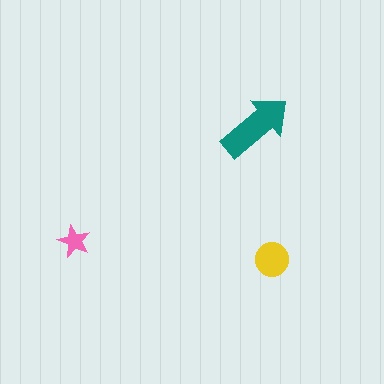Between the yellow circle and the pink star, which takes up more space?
The yellow circle.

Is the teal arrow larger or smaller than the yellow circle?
Larger.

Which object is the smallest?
The pink star.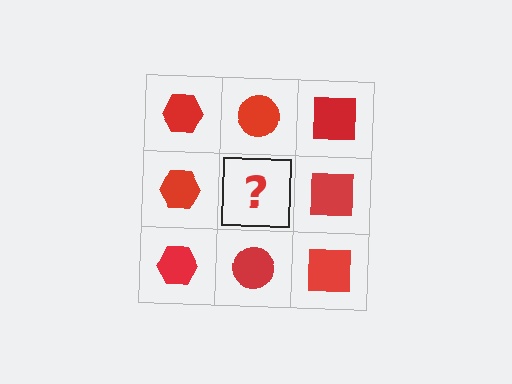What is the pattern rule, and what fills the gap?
The rule is that each column has a consistent shape. The gap should be filled with a red circle.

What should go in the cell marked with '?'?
The missing cell should contain a red circle.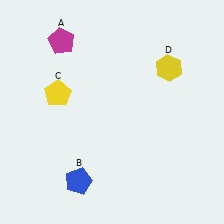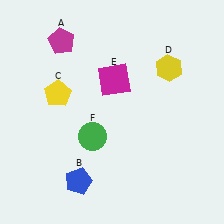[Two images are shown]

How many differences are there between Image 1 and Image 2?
There are 2 differences between the two images.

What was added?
A magenta square (E), a green circle (F) were added in Image 2.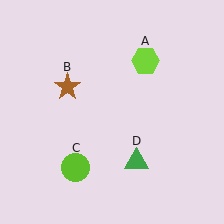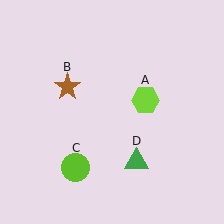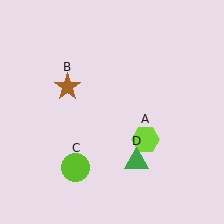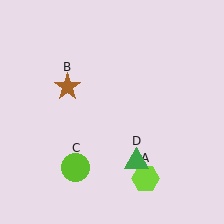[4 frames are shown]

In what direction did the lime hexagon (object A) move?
The lime hexagon (object A) moved down.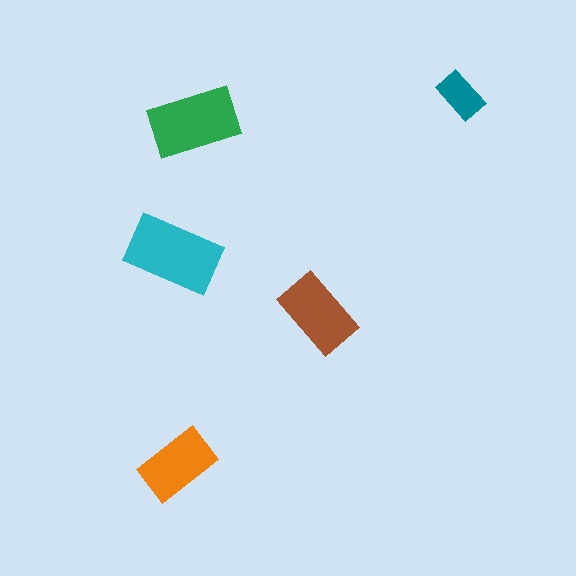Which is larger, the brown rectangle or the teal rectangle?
The brown one.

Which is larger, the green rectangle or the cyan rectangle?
The cyan one.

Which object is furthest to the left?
The cyan rectangle is leftmost.